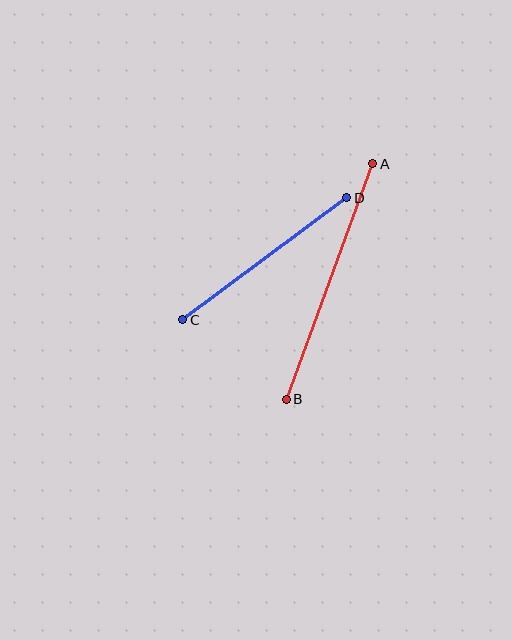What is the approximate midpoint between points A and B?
The midpoint is at approximately (330, 281) pixels.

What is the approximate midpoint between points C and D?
The midpoint is at approximately (265, 259) pixels.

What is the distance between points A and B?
The distance is approximately 251 pixels.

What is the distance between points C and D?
The distance is approximately 204 pixels.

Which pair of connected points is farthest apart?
Points A and B are farthest apart.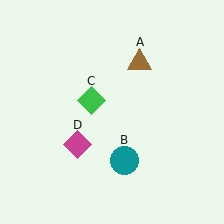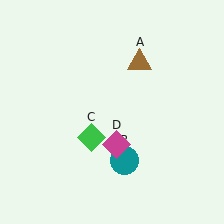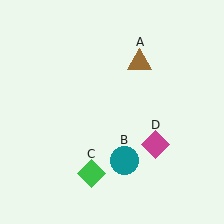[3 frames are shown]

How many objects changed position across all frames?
2 objects changed position: green diamond (object C), magenta diamond (object D).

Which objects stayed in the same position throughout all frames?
Brown triangle (object A) and teal circle (object B) remained stationary.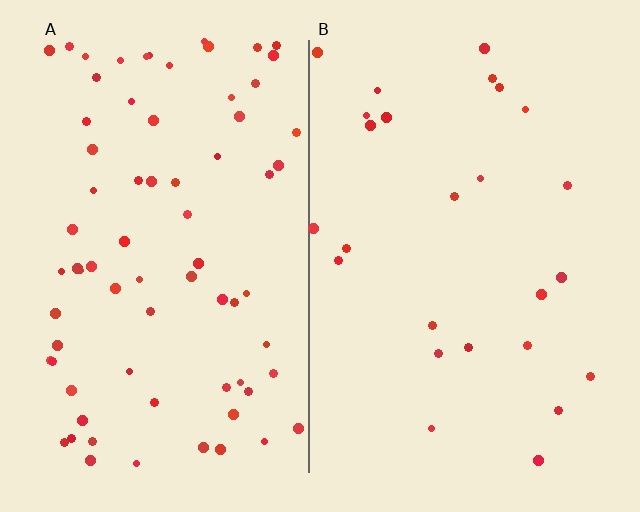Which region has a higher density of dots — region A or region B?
A (the left).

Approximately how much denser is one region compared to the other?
Approximately 2.9× — region A over region B.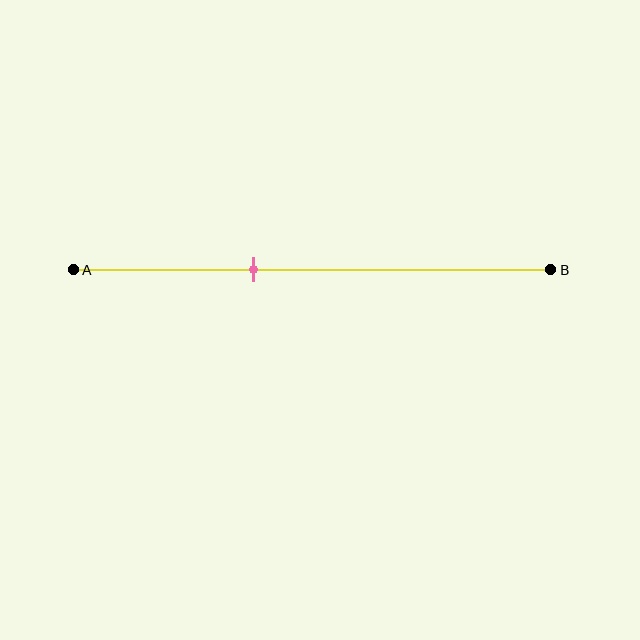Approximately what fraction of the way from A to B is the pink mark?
The pink mark is approximately 40% of the way from A to B.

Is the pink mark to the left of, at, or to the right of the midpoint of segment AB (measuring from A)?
The pink mark is to the left of the midpoint of segment AB.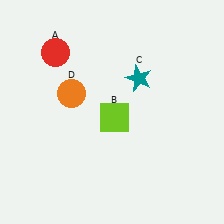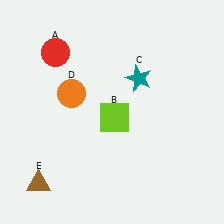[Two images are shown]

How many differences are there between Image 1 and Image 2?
There is 1 difference between the two images.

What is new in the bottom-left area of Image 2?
A brown triangle (E) was added in the bottom-left area of Image 2.